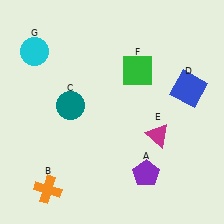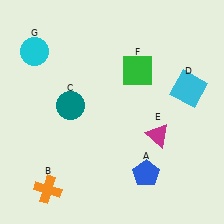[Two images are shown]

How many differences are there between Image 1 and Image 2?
There are 2 differences between the two images.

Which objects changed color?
A changed from purple to blue. D changed from blue to cyan.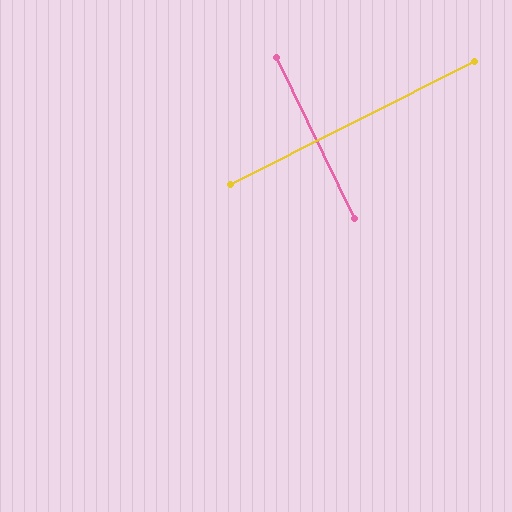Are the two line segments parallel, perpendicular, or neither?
Perpendicular — they meet at approximately 89°.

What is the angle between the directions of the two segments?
Approximately 89 degrees.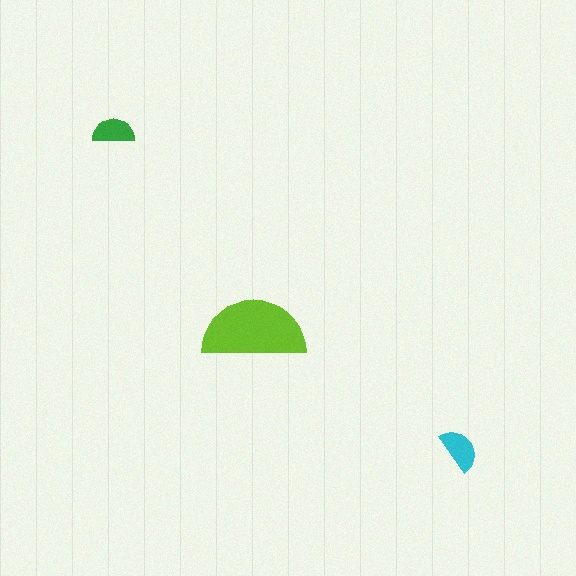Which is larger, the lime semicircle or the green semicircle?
The lime one.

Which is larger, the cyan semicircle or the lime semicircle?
The lime one.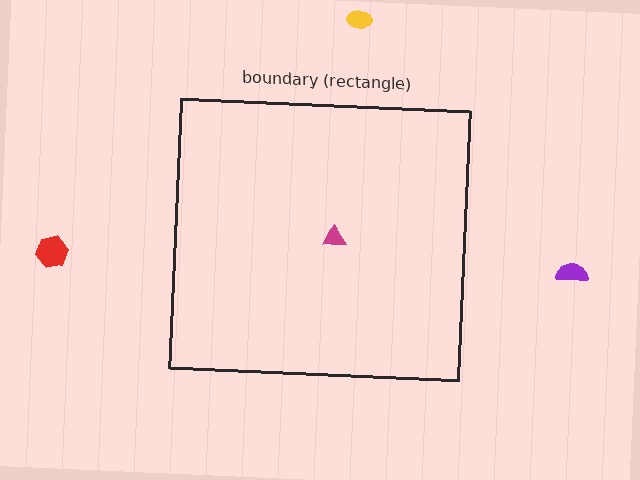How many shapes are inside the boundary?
1 inside, 3 outside.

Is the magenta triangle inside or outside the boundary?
Inside.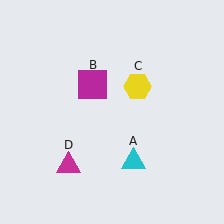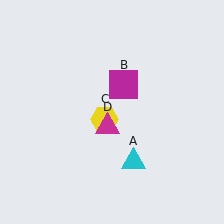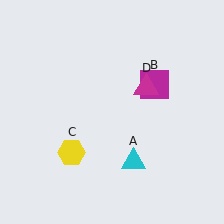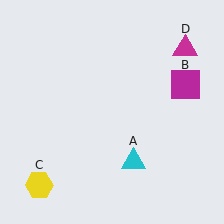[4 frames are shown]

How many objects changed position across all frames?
3 objects changed position: magenta square (object B), yellow hexagon (object C), magenta triangle (object D).